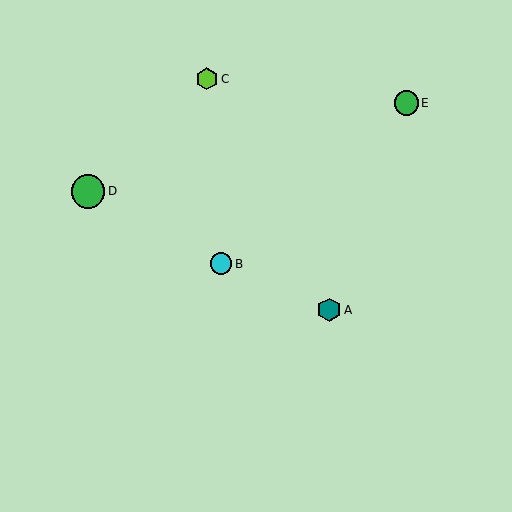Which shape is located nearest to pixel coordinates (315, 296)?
The teal hexagon (labeled A) at (329, 310) is nearest to that location.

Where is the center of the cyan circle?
The center of the cyan circle is at (221, 264).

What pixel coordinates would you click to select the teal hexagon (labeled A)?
Click at (329, 310) to select the teal hexagon A.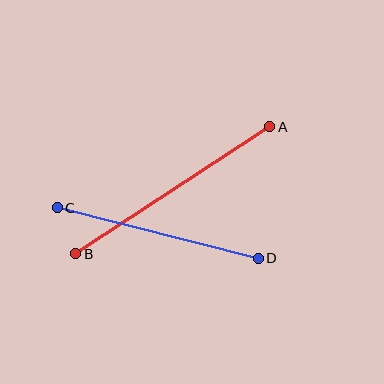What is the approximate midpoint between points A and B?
The midpoint is at approximately (173, 190) pixels.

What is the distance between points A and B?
The distance is approximately 232 pixels.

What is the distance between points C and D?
The distance is approximately 207 pixels.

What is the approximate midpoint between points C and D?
The midpoint is at approximately (158, 233) pixels.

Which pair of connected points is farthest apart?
Points A and B are farthest apart.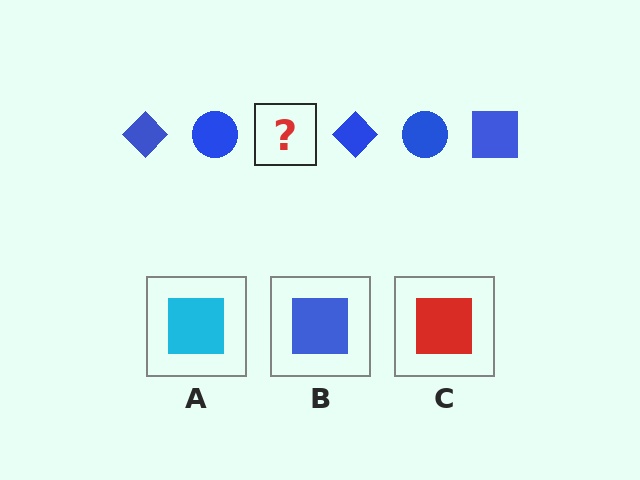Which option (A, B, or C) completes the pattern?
B.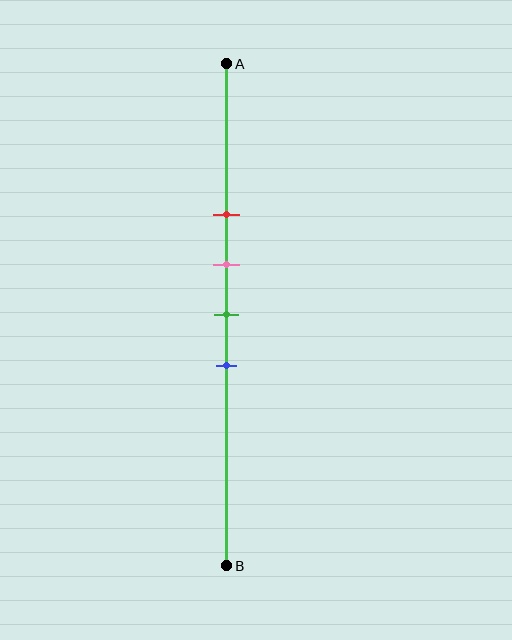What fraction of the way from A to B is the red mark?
The red mark is approximately 30% (0.3) of the way from A to B.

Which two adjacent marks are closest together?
The pink and green marks are the closest adjacent pair.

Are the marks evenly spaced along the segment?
Yes, the marks are approximately evenly spaced.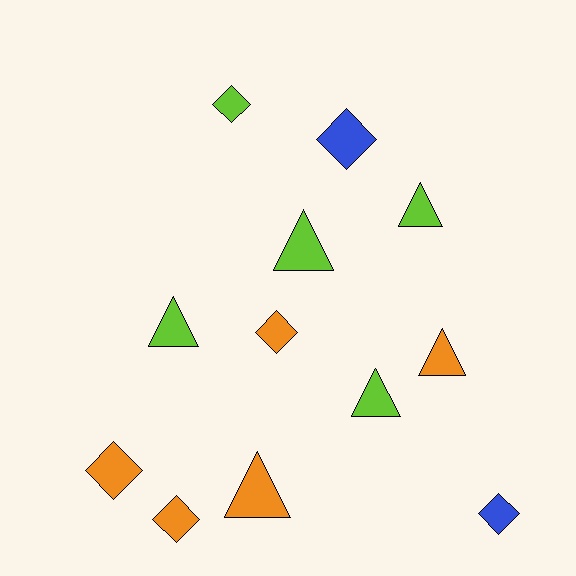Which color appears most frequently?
Lime, with 5 objects.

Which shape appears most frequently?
Triangle, with 6 objects.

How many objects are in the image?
There are 12 objects.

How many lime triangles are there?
There are 4 lime triangles.